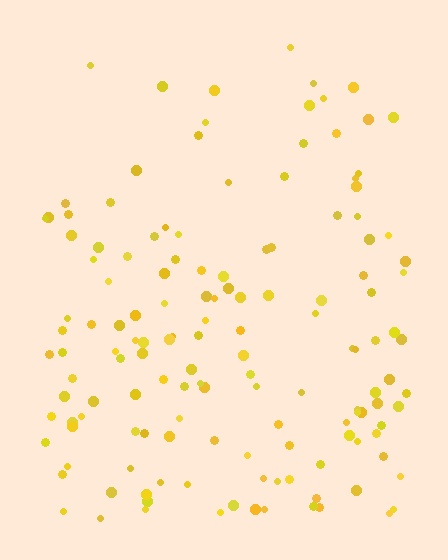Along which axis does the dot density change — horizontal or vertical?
Vertical.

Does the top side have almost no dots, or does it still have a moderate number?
Still a moderate number, just noticeably fewer than the bottom.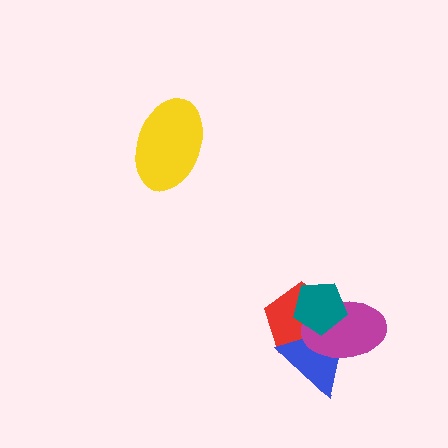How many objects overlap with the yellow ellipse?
0 objects overlap with the yellow ellipse.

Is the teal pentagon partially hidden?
No, no other shape covers it.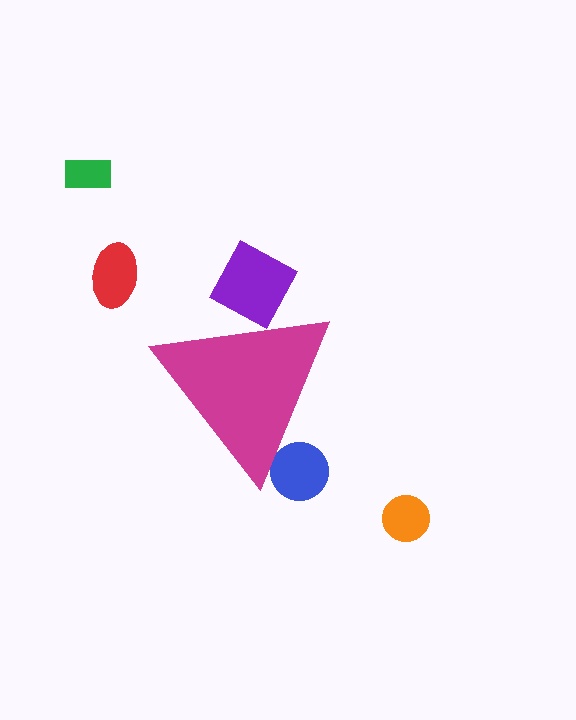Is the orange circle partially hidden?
No, the orange circle is fully visible.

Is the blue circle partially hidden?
Yes, the blue circle is partially hidden behind the magenta triangle.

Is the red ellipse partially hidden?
No, the red ellipse is fully visible.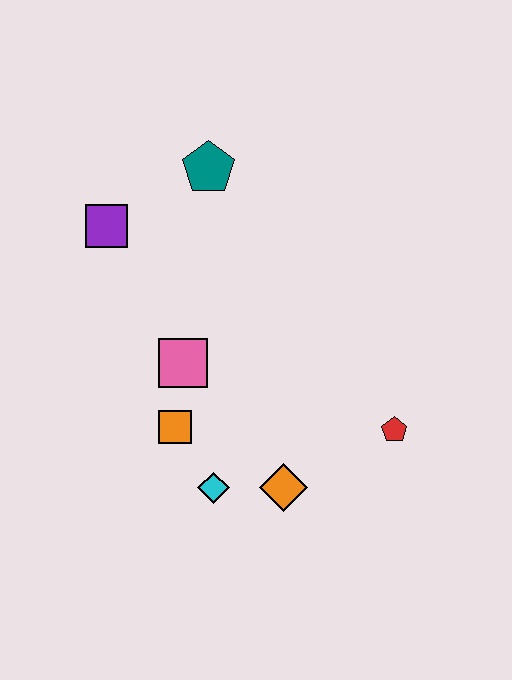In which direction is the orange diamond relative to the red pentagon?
The orange diamond is to the left of the red pentagon.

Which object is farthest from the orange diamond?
The teal pentagon is farthest from the orange diamond.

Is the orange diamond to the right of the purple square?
Yes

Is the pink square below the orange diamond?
No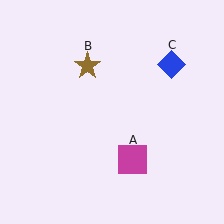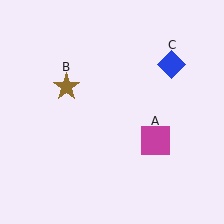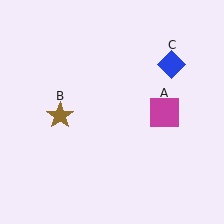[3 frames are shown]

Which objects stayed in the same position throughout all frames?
Blue diamond (object C) remained stationary.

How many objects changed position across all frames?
2 objects changed position: magenta square (object A), brown star (object B).